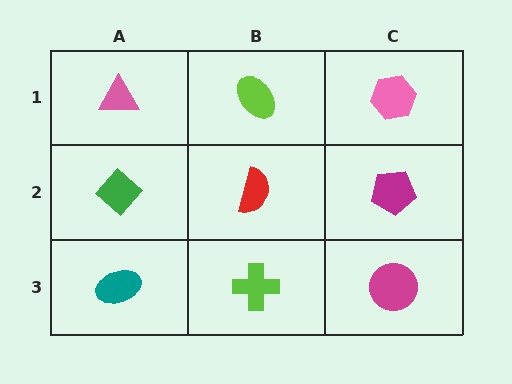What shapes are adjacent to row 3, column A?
A green diamond (row 2, column A), a lime cross (row 3, column B).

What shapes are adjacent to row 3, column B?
A red semicircle (row 2, column B), a teal ellipse (row 3, column A), a magenta circle (row 3, column C).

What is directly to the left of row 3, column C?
A lime cross.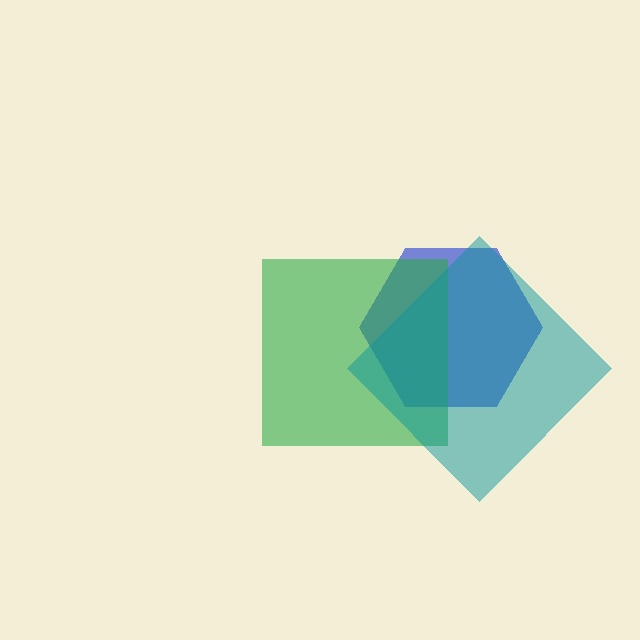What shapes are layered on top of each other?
The layered shapes are: a blue hexagon, a green square, a teal diamond.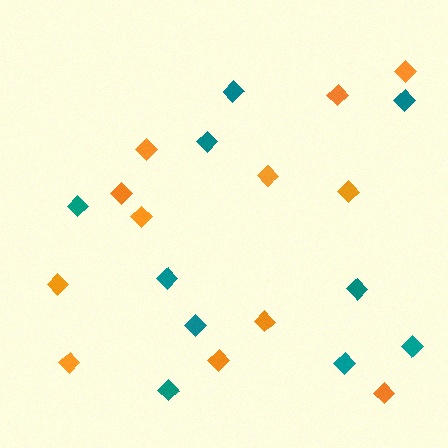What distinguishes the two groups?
There are 2 groups: one group of orange diamonds (12) and one group of teal diamonds (10).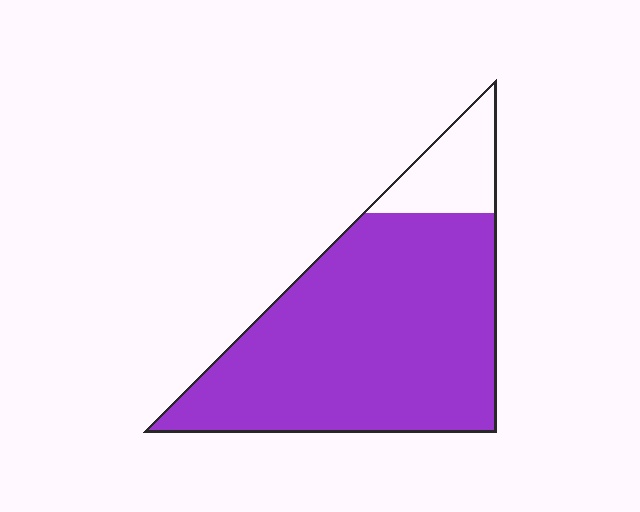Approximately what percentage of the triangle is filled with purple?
Approximately 85%.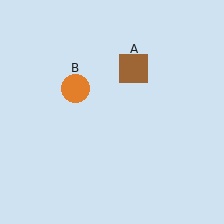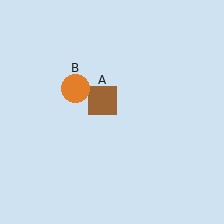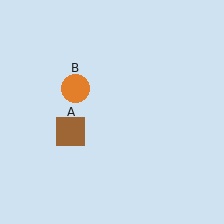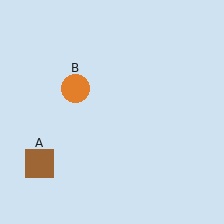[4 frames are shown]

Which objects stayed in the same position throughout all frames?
Orange circle (object B) remained stationary.